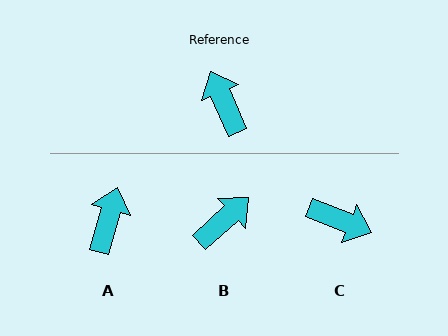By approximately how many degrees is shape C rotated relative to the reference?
Approximately 136 degrees clockwise.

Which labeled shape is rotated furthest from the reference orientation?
C, about 136 degrees away.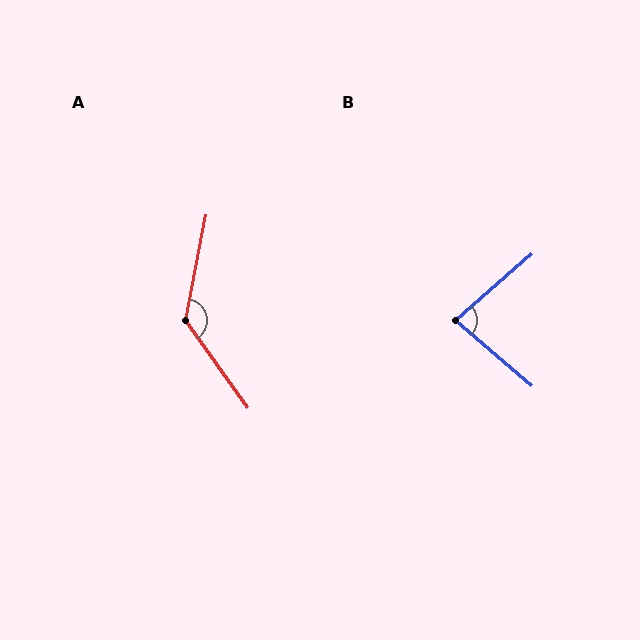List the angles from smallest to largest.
B (81°), A (134°).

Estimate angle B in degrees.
Approximately 81 degrees.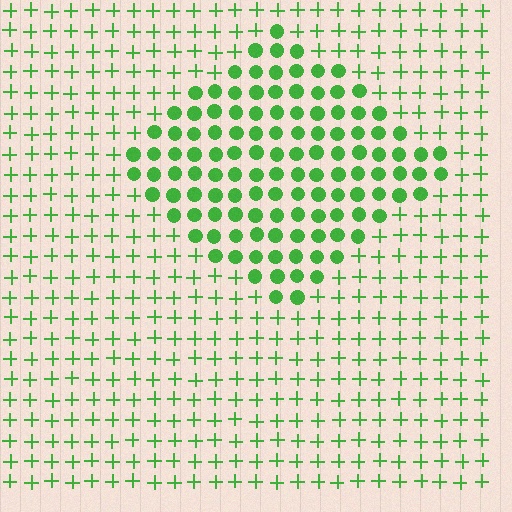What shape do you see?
I see a diamond.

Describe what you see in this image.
The image is filled with small green elements arranged in a uniform grid. A diamond-shaped region contains circles, while the surrounding area contains plus signs. The boundary is defined purely by the change in element shape.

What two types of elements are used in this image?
The image uses circles inside the diamond region and plus signs outside it.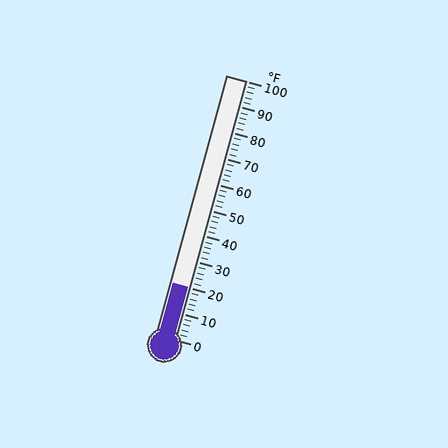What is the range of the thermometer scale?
The thermometer scale ranges from 0°F to 100°F.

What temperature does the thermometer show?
The thermometer shows approximately 20°F.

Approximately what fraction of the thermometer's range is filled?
The thermometer is filled to approximately 20% of its range.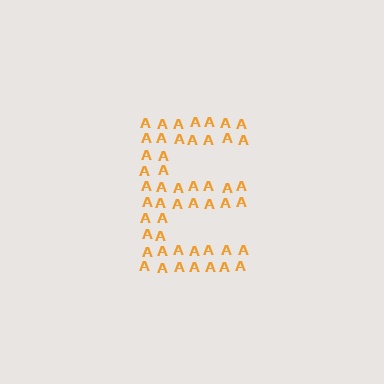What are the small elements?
The small elements are letter A's.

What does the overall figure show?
The overall figure shows the letter E.